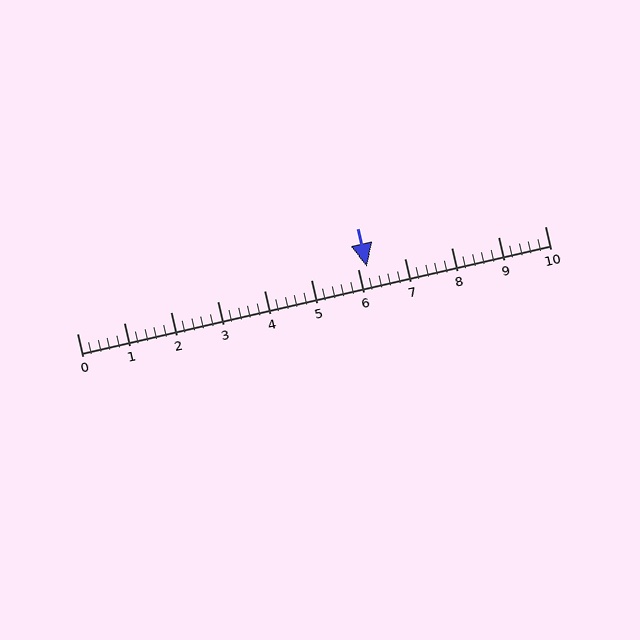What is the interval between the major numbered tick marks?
The major tick marks are spaced 1 units apart.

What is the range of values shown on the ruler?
The ruler shows values from 0 to 10.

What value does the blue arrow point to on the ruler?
The blue arrow points to approximately 6.2.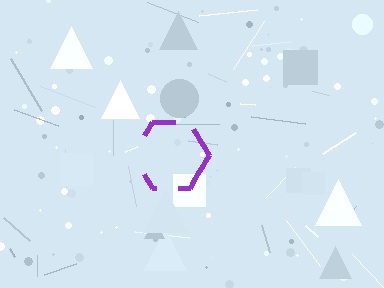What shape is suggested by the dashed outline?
The dashed outline suggests a hexagon.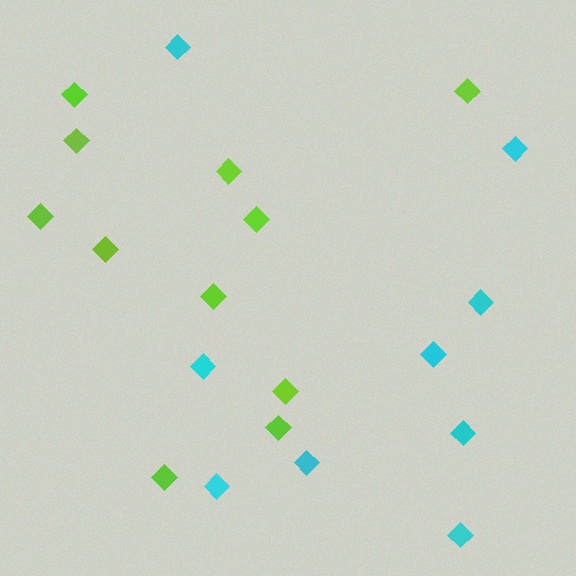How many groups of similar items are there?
There are 2 groups: one group of lime diamonds (11) and one group of cyan diamonds (9).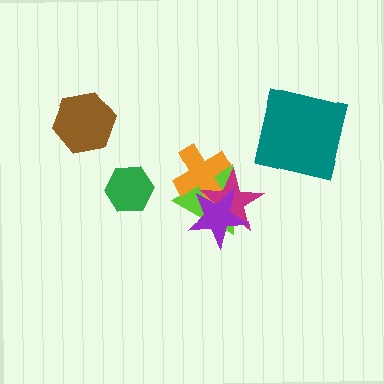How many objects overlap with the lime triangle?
3 objects overlap with the lime triangle.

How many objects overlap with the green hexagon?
0 objects overlap with the green hexagon.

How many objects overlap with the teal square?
0 objects overlap with the teal square.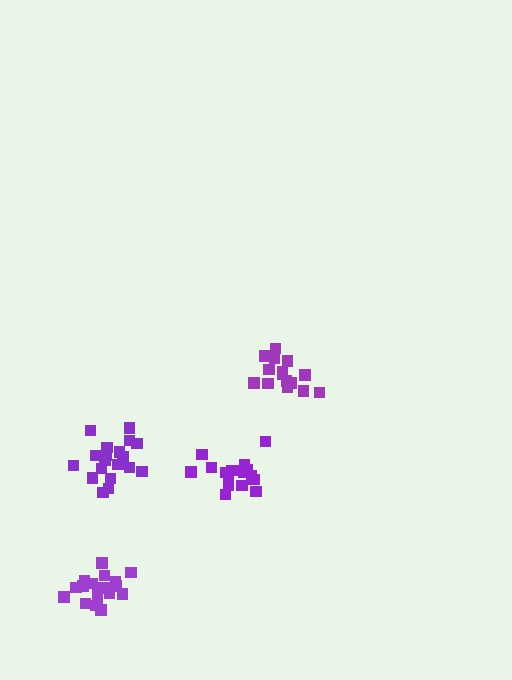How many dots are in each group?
Group 1: 20 dots, Group 2: 19 dots, Group 3: 15 dots, Group 4: 17 dots (71 total).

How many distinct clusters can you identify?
There are 4 distinct clusters.